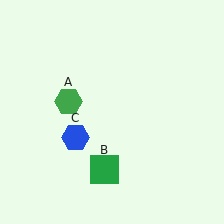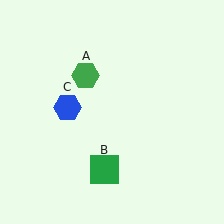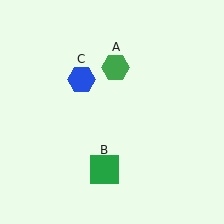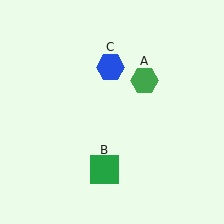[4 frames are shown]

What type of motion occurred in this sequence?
The green hexagon (object A), blue hexagon (object C) rotated clockwise around the center of the scene.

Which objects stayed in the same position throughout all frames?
Green square (object B) remained stationary.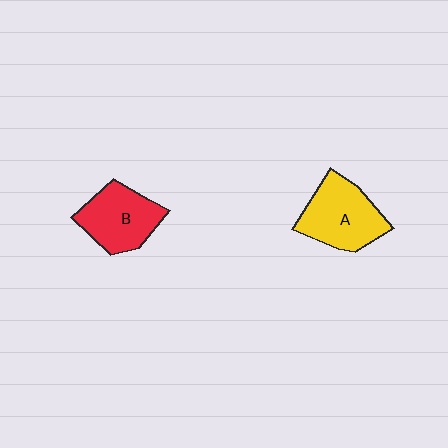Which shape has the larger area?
Shape A (yellow).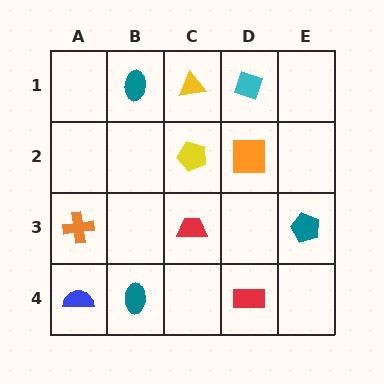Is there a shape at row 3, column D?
No, that cell is empty.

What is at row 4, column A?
A blue semicircle.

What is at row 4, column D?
A red rectangle.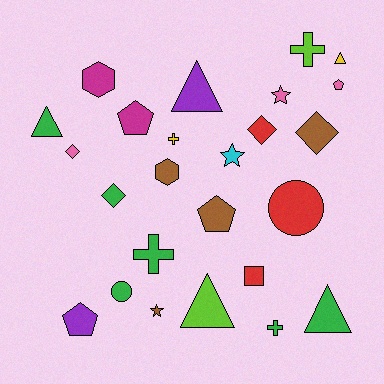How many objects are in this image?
There are 25 objects.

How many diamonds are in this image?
There are 4 diamonds.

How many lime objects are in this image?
There are 2 lime objects.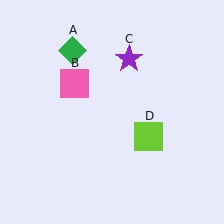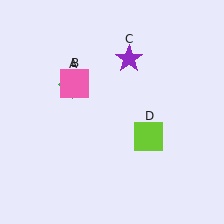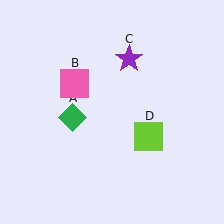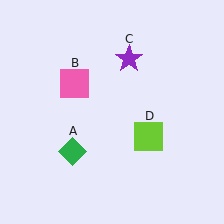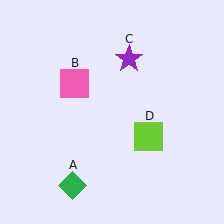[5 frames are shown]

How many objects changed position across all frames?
1 object changed position: green diamond (object A).